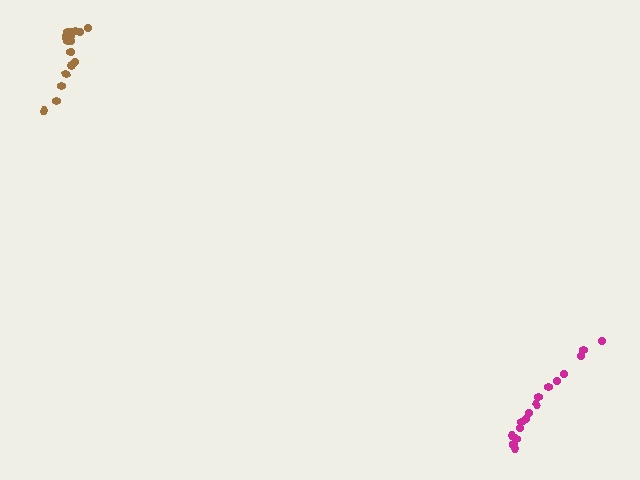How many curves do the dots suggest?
There are 2 distinct paths.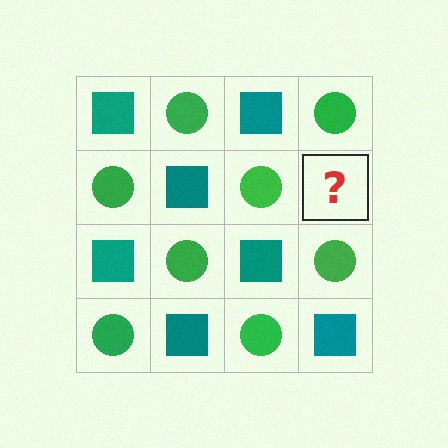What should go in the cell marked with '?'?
The missing cell should contain a teal square.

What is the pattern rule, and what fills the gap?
The rule is that it alternates teal square and green circle in a checkerboard pattern. The gap should be filled with a teal square.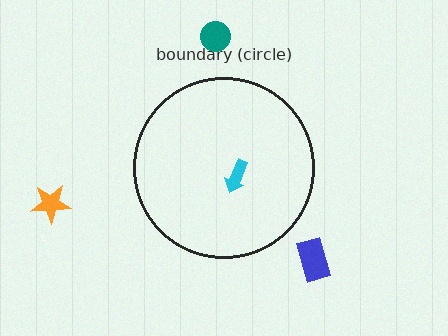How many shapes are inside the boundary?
1 inside, 3 outside.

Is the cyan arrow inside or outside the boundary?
Inside.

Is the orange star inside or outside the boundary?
Outside.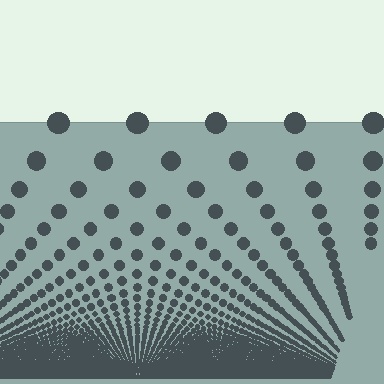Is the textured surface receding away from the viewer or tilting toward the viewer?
The surface appears to tilt toward the viewer. Texture elements get larger and sparser toward the top.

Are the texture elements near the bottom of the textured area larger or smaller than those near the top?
Smaller. The gradient is inverted — elements near the bottom are smaller and denser.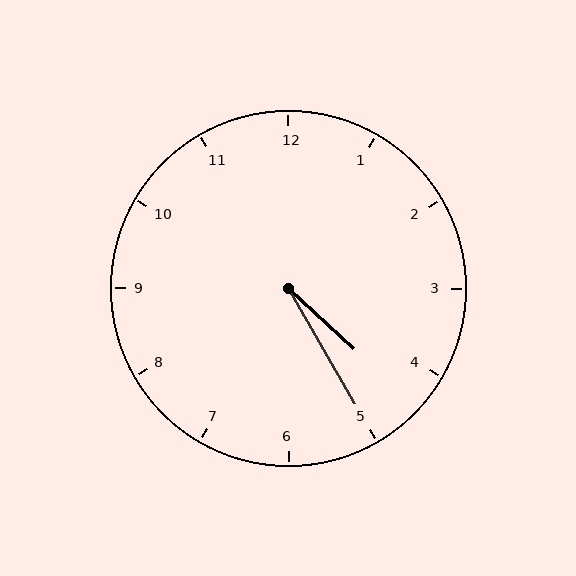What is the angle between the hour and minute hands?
Approximately 18 degrees.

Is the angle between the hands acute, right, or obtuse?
It is acute.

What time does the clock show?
4:25.